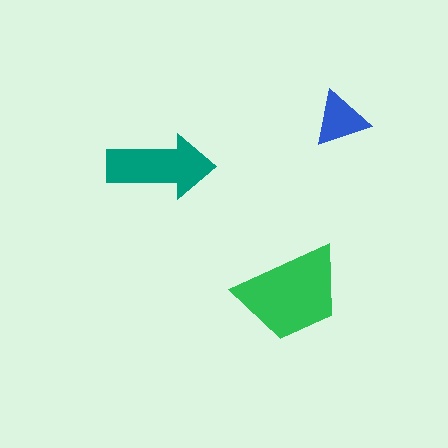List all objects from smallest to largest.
The blue triangle, the teal arrow, the green trapezoid.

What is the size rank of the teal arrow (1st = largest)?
2nd.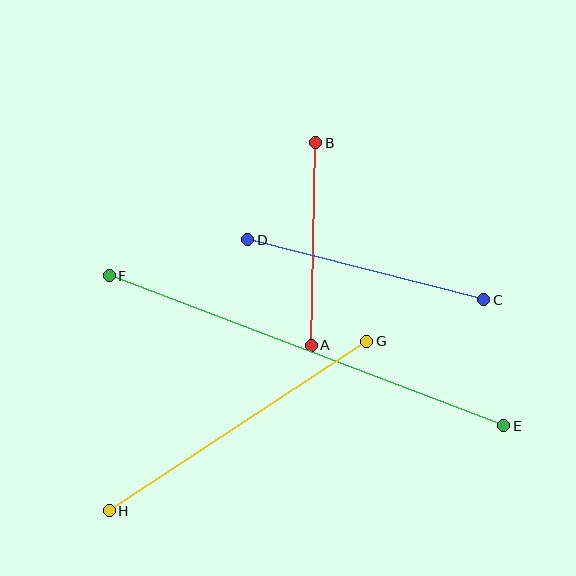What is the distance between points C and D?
The distance is approximately 244 pixels.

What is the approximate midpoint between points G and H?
The midpoint is at approximately (238, 426) pixels.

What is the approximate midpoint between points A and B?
The midpoint is at approximately (313, 244) pixels.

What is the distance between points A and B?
The distance is approximately 203 pixels.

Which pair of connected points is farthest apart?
Points E and F are farthest apart.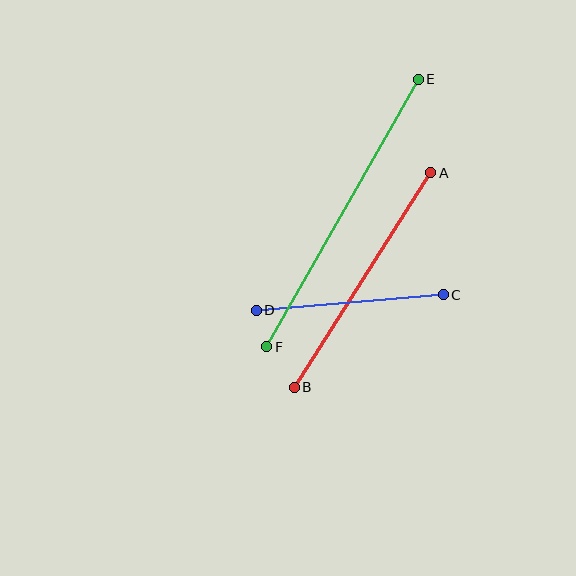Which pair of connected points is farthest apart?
Points E and F are farthest apart.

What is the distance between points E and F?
The distance is approximately 307 pixels.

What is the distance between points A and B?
The distance is approximately 254 pixels.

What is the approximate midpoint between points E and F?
The midpoint is at approximately (342, 213) pixels.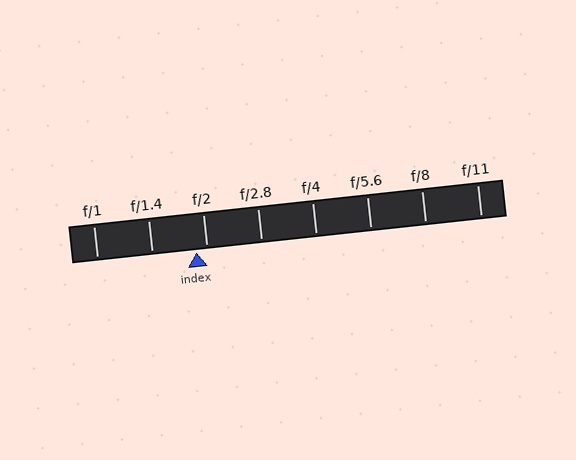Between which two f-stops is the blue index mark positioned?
The index mark is between f/1.4 and f/2.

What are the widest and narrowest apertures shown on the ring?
The widest aperture shown is f/1 and the narrowest is f/11.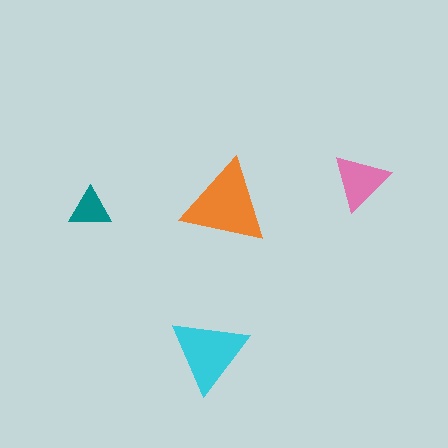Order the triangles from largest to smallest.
the orange one, the cyan one, the pink one, the teal one.